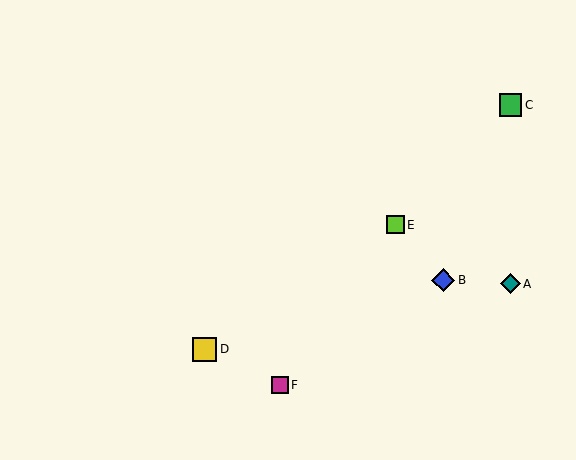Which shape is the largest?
The yellow square (labeled D) is the largest.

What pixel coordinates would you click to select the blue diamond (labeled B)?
Click at (443, 280) to select the blue diamond B.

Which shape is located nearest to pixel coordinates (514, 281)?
The teal diamond (labeled A) at (510, 284) is nearest to that location.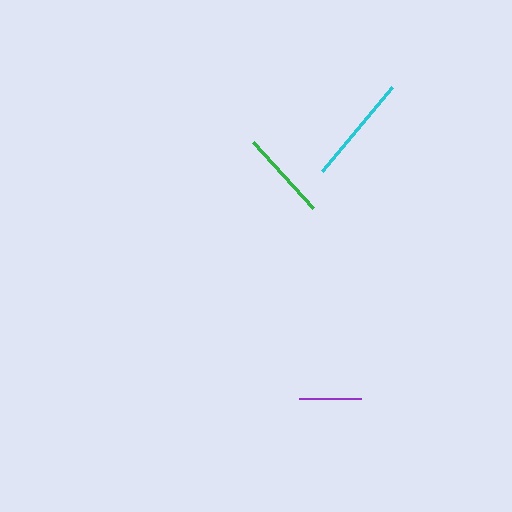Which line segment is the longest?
The cyan line is the longest at approximately 109 pixels.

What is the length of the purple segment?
The purple segment is approximately 62 pixels long.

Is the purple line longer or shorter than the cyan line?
The cyan line is longer than the purple line.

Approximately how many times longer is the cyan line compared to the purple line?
The cyan line is approximately 1.8 times the length of the purple line.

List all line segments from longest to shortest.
From longest to shortest: cyan, green, purple.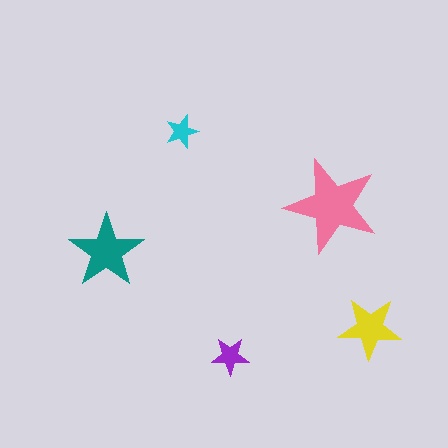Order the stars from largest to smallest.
the pink one, the teal one, the yellow one, the purple one, the cyan one.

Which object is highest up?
The cyan star is topmost.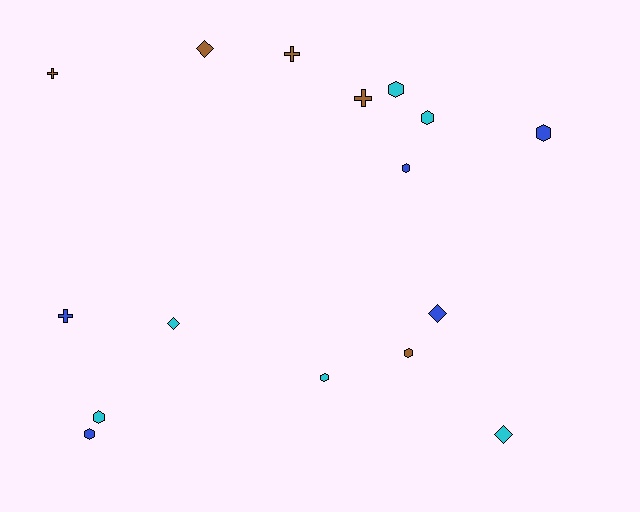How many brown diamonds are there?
There is 1 brown diamond.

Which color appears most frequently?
Cyan, with 6 objects.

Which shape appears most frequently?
Hexagon, with 8 objects.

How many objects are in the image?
There are 16 objects.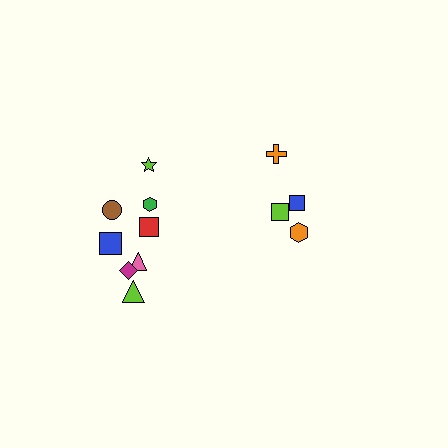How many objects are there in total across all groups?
There are 12 objects.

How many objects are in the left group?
There are 8 objects.